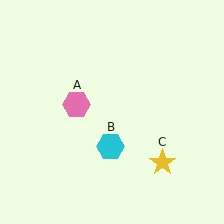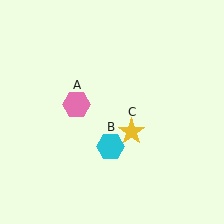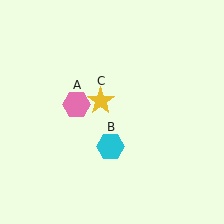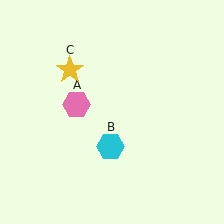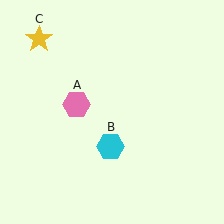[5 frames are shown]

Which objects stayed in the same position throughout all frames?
Pink hexagon (object A) and cyan hexagon (object B) remained stationary.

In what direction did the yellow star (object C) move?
The yellow star (object C) moved up and to the left.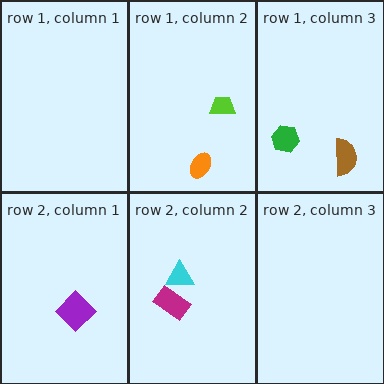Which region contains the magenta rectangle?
The row 2, column 2 region.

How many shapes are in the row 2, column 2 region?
2.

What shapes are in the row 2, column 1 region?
The purple diamond.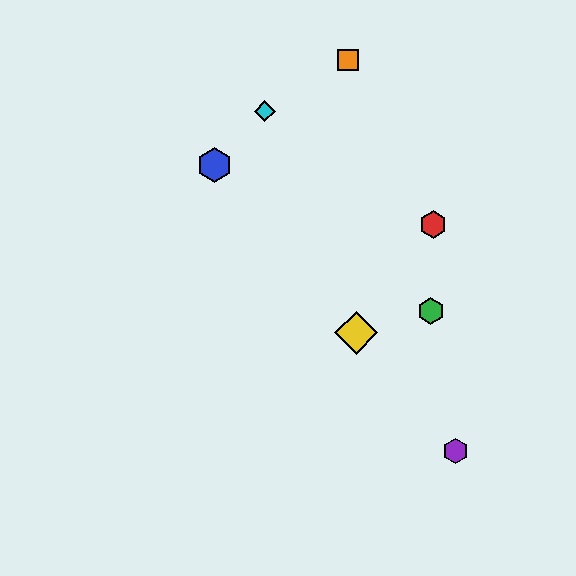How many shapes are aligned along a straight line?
3 shapes (the blue hexagon, the yellow diamond, the purple hexagon) are aligned along a straight line.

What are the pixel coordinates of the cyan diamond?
The cyan diamond is at (265, 111).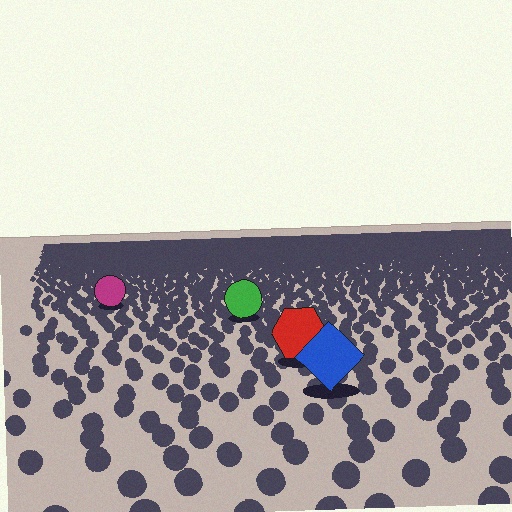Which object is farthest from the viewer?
The magenta circle is farthest from the viewer. It appears smaller and the ground texture around it is denser.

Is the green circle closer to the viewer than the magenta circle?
Yes. The green circle is closer — you can tell from the texture gradient: the ground texture is coarser near it.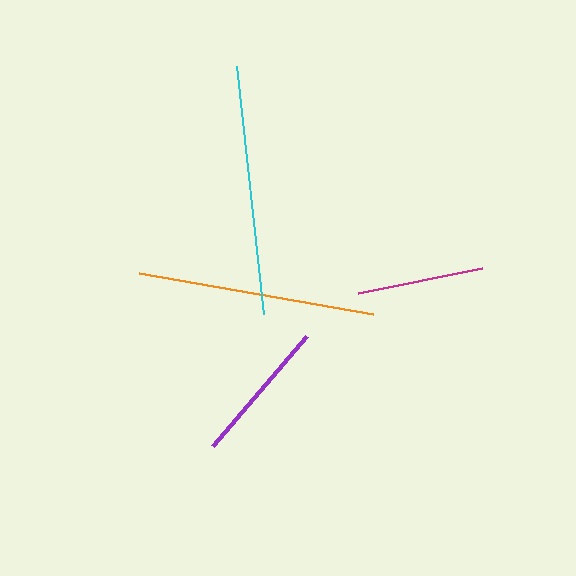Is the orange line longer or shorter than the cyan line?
The cyan line is longer than the orange line.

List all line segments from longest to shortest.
From longest to shortest: cyan, orange, purple, magenta.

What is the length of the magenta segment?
The magenta segment is approximately 126 pixels long.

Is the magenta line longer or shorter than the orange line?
The orange line is longer than the magenta line.